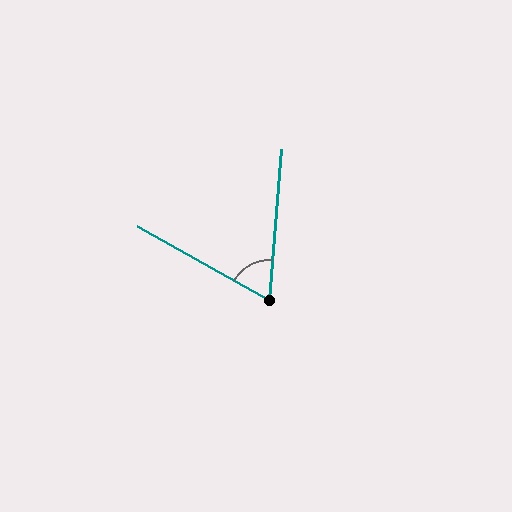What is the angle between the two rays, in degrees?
Approximately 65 degrees.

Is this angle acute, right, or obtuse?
It is acute.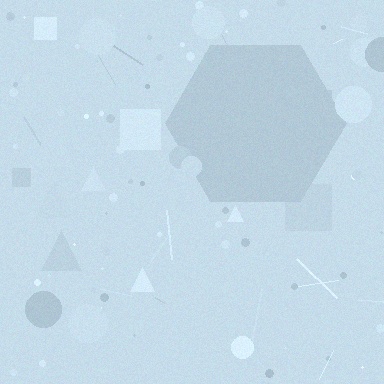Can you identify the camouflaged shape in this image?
The camouflaged shape is a hexagon.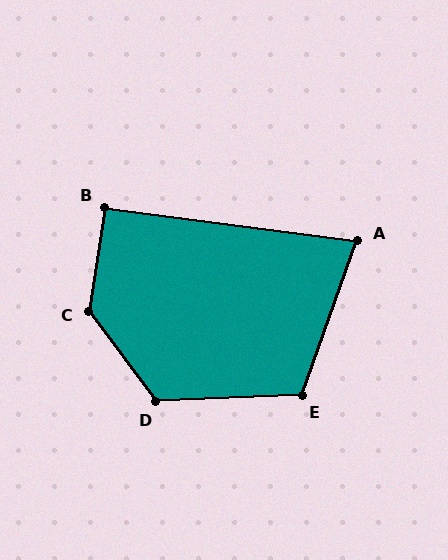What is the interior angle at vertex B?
Approximately 92 degrees (approximately right).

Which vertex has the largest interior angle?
C, at approximately 134 degrees.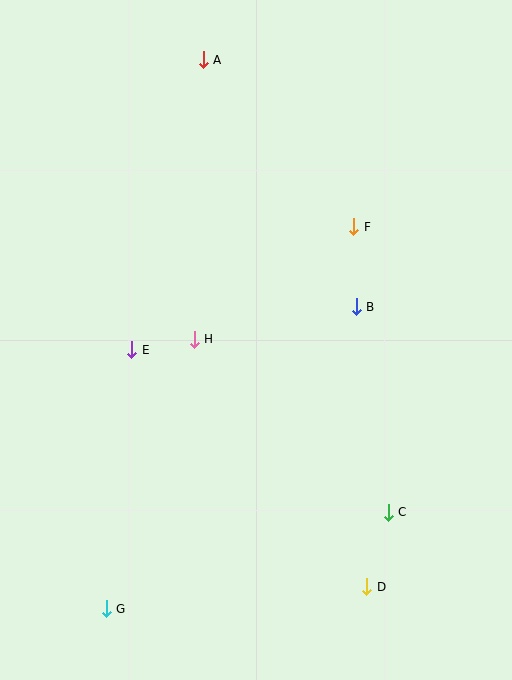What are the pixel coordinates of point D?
Point D is at (367, 587).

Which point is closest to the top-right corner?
Point F is closest to the top-right corner.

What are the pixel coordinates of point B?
Point B is at (356, 307).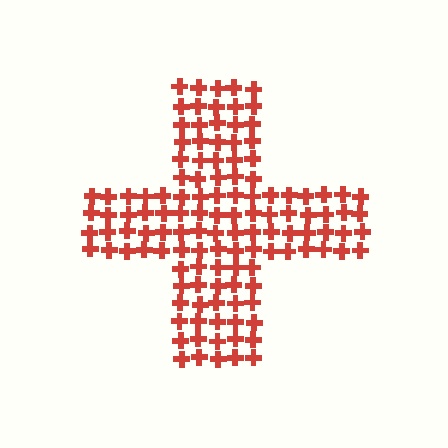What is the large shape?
The large shape is a cross.